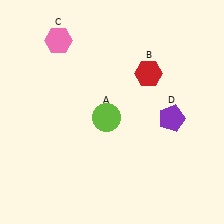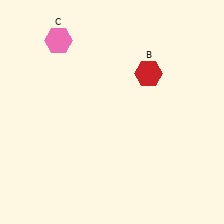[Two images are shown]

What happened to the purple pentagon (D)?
The purple pentagon (D) was removed in Image 2. It was in the bottom-right area of Image 1.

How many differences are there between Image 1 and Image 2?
There are 2 differences between the two images.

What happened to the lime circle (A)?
The lime circle (A) was removed in Image 2. It was in the bottom-left area of Image 1.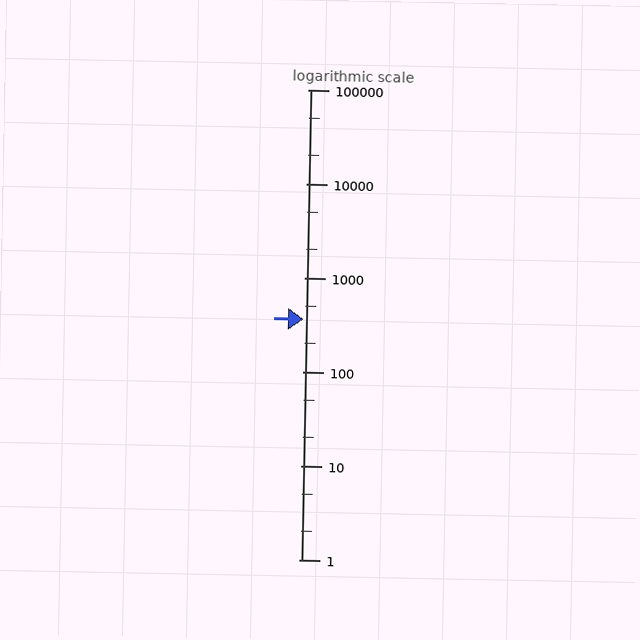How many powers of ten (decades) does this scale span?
The scale spans 5 decades, from 1 to 100000.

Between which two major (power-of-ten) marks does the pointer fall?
The pointer is between 100 and 1000.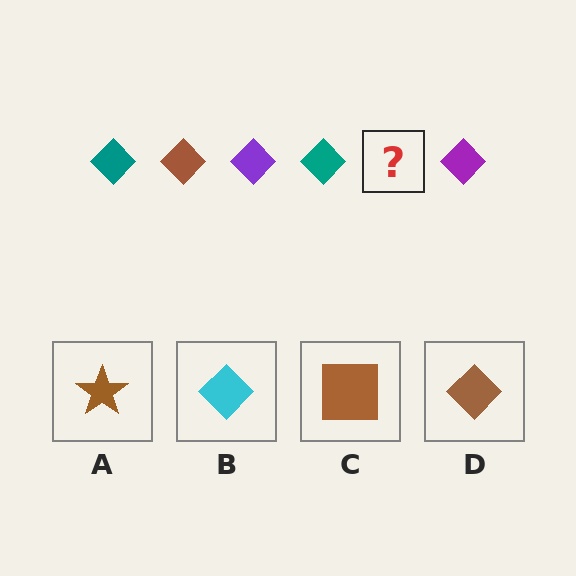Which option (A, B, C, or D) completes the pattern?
D.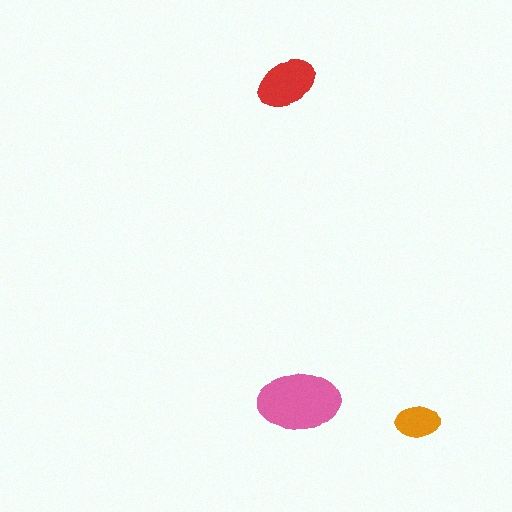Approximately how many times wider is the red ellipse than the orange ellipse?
About 1.5 times wider.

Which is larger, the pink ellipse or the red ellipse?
The pink one.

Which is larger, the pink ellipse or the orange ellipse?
The pink one.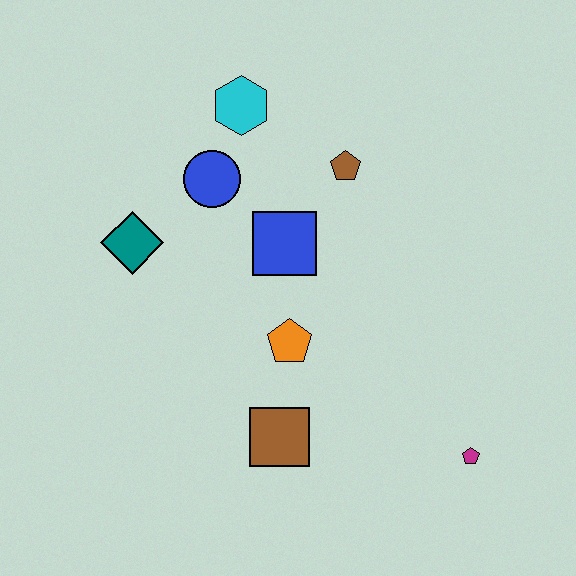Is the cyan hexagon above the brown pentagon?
Yes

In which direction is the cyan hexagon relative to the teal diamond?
The cyan hexagon is above the teal diamond.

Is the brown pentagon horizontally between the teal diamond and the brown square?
No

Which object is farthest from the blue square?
The magenta pentagon is farthest from the blue square.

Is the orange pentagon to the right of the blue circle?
Yes